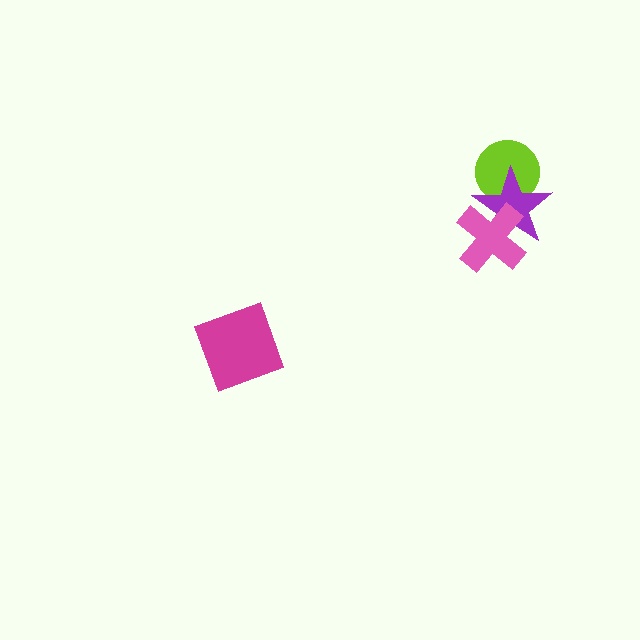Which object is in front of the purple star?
The pink cross is in front of the purple star.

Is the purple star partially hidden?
Yes, it is partially covered by another shape.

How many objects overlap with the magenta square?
0 objects overlap with the magenta square.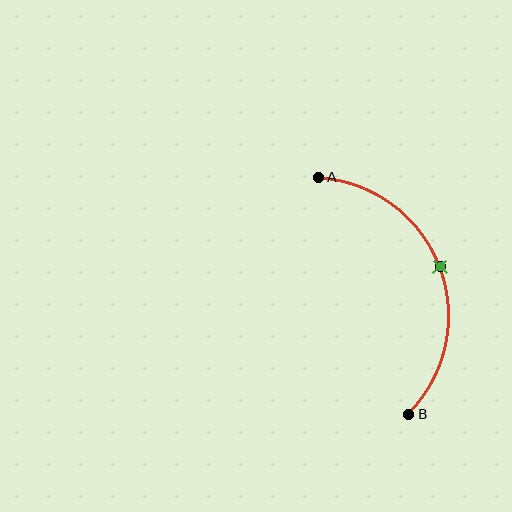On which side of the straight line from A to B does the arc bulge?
The arc bulges to the right of the straight line connecting A and B.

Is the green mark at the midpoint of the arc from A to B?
Yes. The green mark lies on the arc at equal arc-length from both A and B — it is the arc midpoint.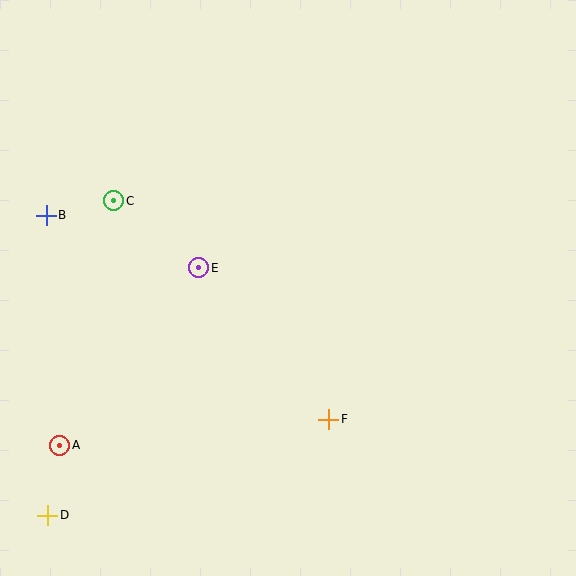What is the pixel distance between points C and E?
The distance between C and E is 108 pixels.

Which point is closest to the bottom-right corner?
Point F is closest to the bottom-right corner.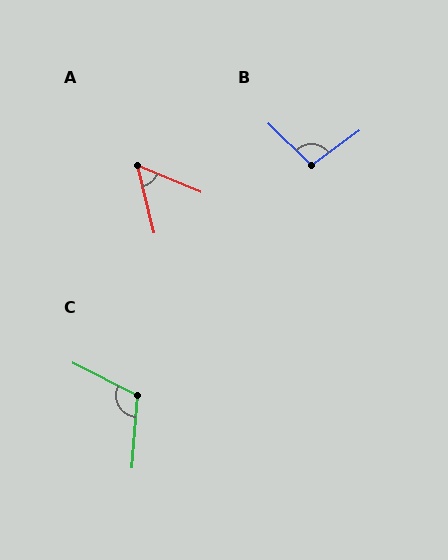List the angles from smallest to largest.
A (54°), B (100°), C (112°).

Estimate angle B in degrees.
Approximately 100 degrees.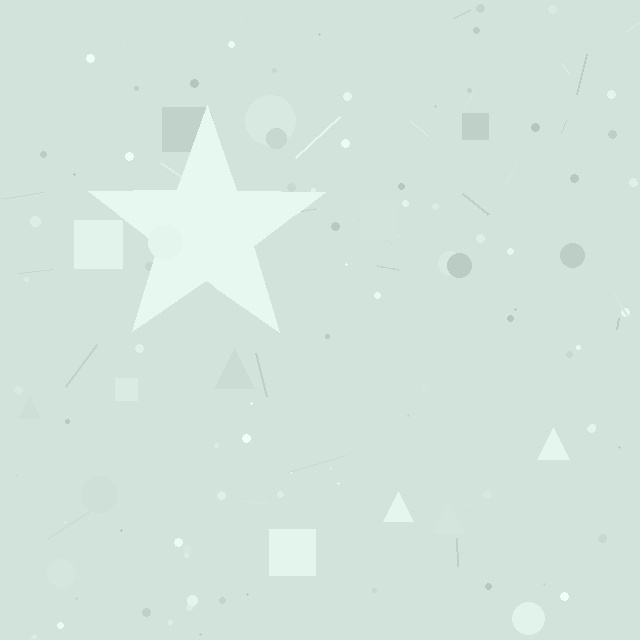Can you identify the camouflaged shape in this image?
The camouflaged shape is a star.